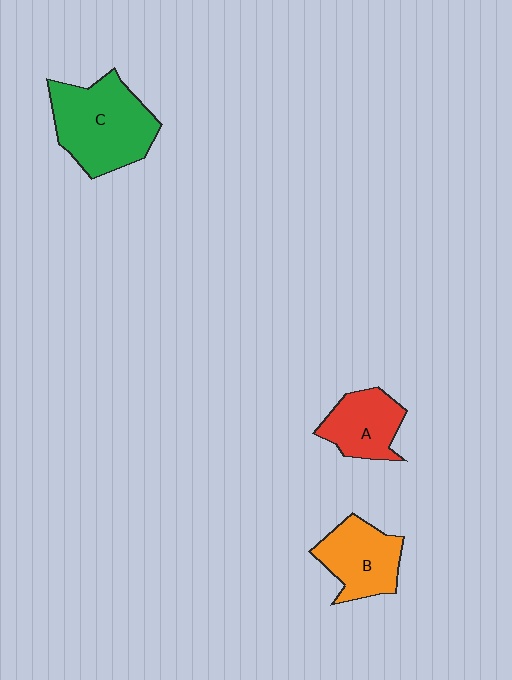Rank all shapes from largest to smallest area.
From largest to smallest: C (green), B (orange), A (red).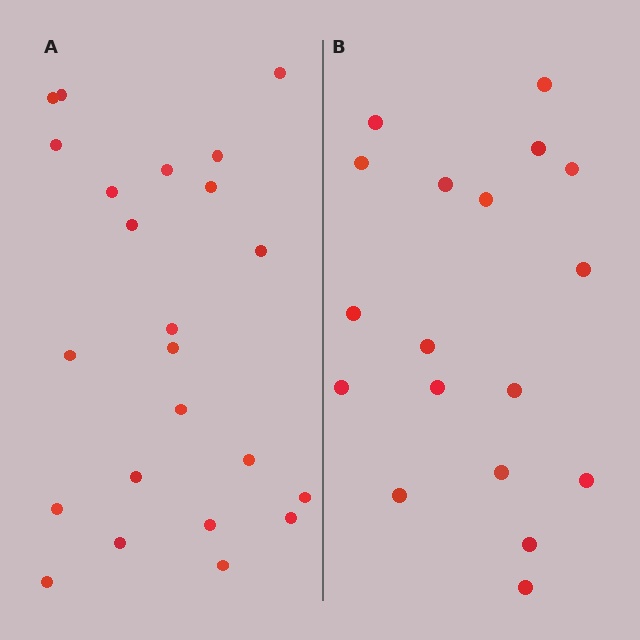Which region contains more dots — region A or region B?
Region A (the left region) has more dots.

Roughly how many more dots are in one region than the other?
Region A has about 5 more dots than region B.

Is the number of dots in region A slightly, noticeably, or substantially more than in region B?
Region A has noticeably more, but not dramatically so. The ratio is roughly 1.3 to 1.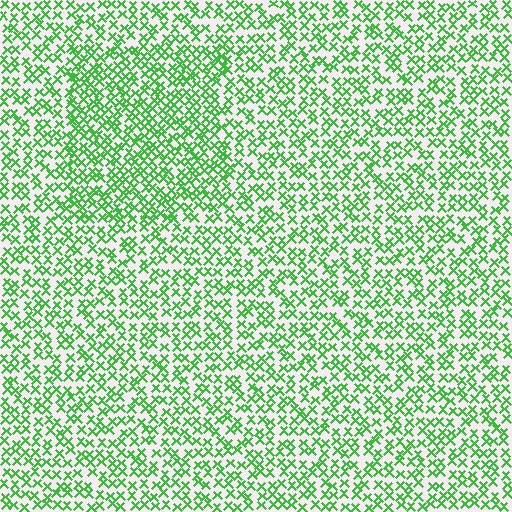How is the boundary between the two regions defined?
The boundary is defined by a change in element density (approximately 1.5x ratio). All elements are the same color, size, and shape.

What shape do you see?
I see a rectangle.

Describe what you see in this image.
The image contains small green elements arranged at two different densities. A rectangle-shaped region is visible where the elements are more densely packed than the surrounding area.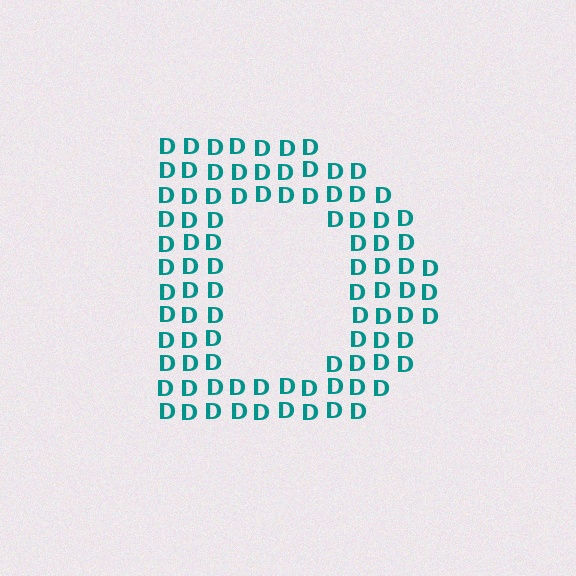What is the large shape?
The large shape is the letter D.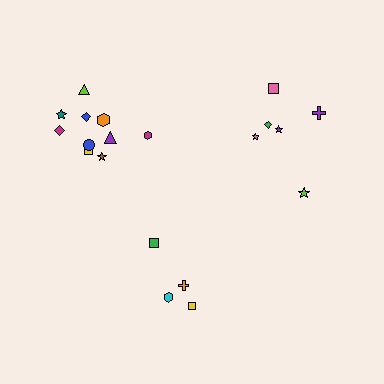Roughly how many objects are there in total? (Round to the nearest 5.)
Roughly 20 objects in total.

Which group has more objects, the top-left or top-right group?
The top-left group.